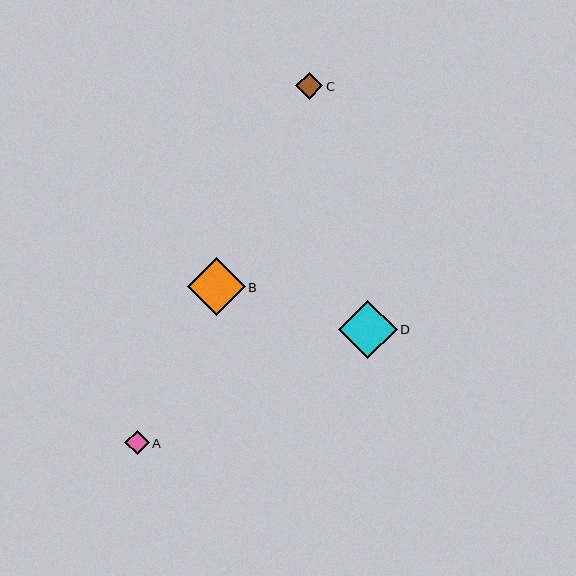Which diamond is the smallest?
Diamond A is the smallest with a size of approximately 24 pixels.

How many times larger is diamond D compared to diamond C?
Diamond D is approximately 2.2 times the size of diamond C.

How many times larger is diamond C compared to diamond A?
Diamond C is approximately 1.1 times the size of diamond A.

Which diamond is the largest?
Diamond D is the largest with a size of approximately 58 pixels.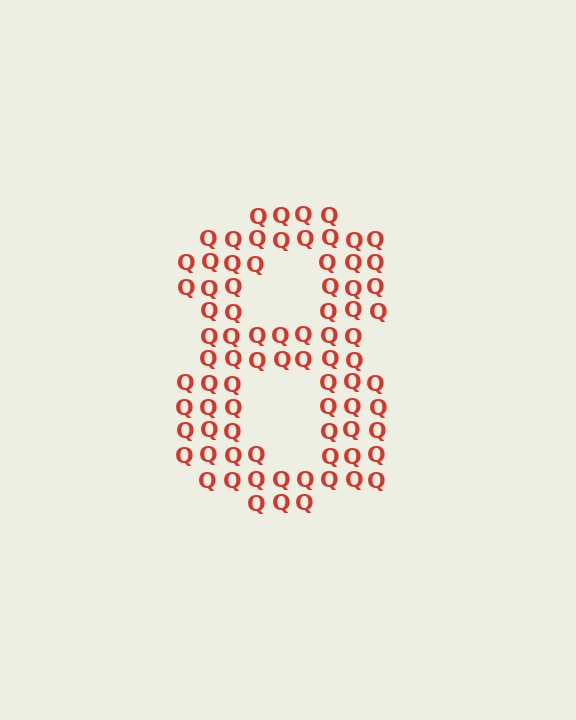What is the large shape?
The large shape is the digit 8.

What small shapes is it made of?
It is made of small letter Q's.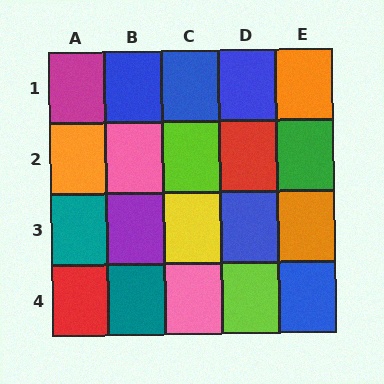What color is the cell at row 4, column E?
Blue.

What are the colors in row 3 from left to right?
Teal, purple, yellow, blue, orange.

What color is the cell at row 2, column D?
Red.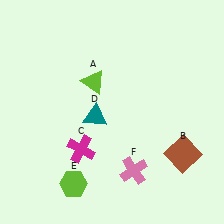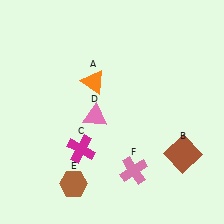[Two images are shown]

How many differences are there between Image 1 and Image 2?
There are 3 differences between the two images.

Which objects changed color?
A changed from lime to orange. D changed from teal to pink. E changed from lime to brown.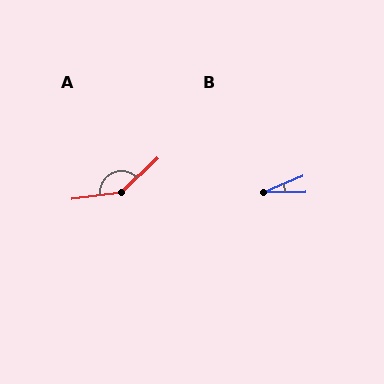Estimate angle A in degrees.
Approximately 145 degrees.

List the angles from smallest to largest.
B (22°), A (145°).